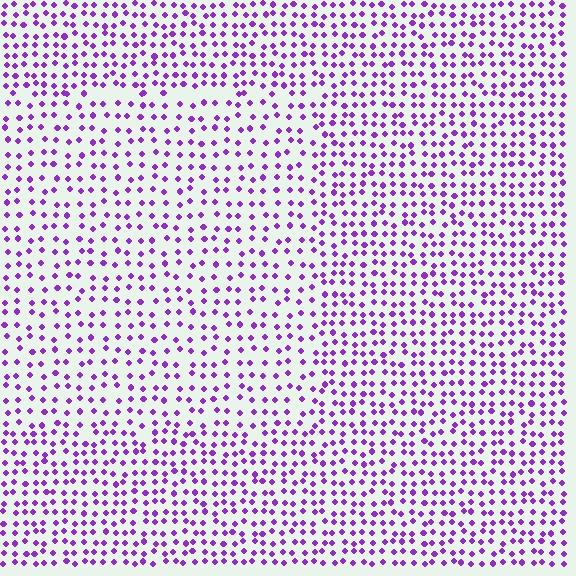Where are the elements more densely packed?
The elements are more densely packed outside the rectangle boundary.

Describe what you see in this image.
The image contains small purple elements arranged at two different densities. A rectangle-shaped region is visible where the elements are less densely packed than the surrounding area.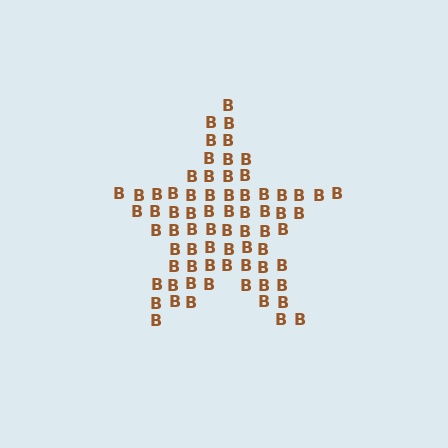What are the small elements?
The small elements are letter B's.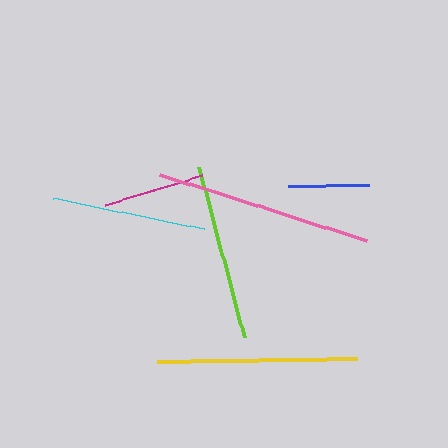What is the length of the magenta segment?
The magenta segment is approximately 102 pixels long.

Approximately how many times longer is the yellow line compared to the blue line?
The yellow line is approximately 2.5 times the length of the blue line.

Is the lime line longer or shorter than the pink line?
The pink line is longer than the lime line.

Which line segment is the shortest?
The blue line is the shortest at approximately 81 pixels.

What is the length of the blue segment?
The blue segment is approximately 81 pixels long.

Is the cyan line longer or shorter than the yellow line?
The yellow line is longer than the cyan line.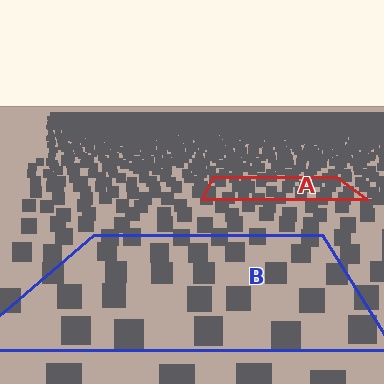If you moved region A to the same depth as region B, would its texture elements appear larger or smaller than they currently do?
They would appear larger. At a closer depth, the same texture elements are projected at a bigger on-screen size.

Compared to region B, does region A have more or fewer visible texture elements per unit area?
Region A has more texture elements per unit area — they are packed more densely because it is farther away.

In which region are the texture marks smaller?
The texture marks are smaller in region A, because it is farther away.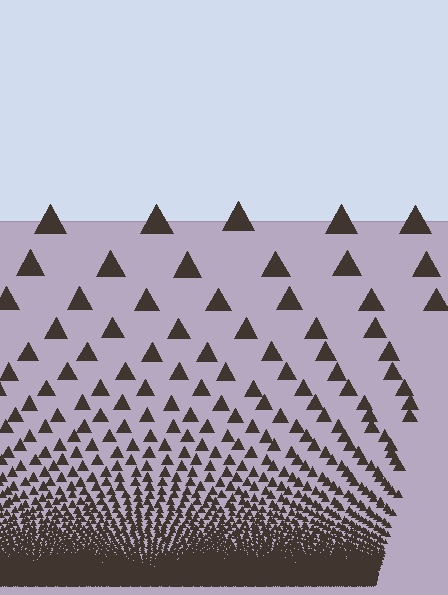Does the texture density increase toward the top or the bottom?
Density increases toward the bottom.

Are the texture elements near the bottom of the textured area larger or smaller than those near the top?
Smaller. The gradient is inverted — elements near the bottom are smaller and denser.